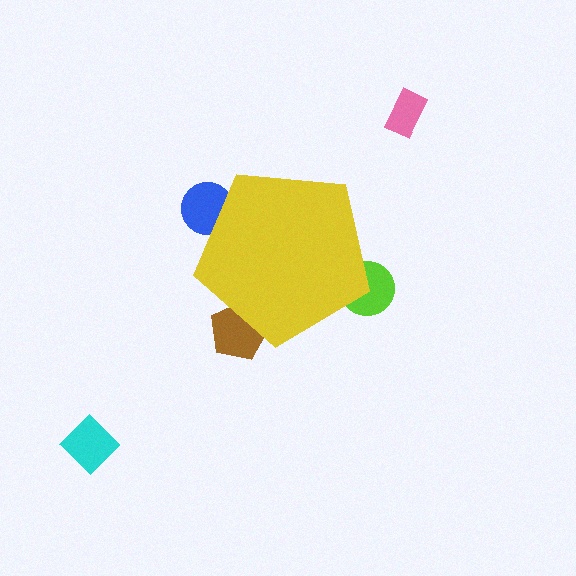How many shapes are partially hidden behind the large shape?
3 shapes are partially hidden.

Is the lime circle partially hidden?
Yes, the lime circle is partially hidden behind the yellow pentagon.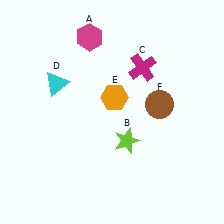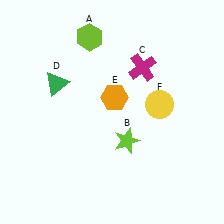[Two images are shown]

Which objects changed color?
A changed from magenta to lime. D changed from cyan to green. F changed from brown to yellow.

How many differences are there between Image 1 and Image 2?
There are 3 differences between the two images.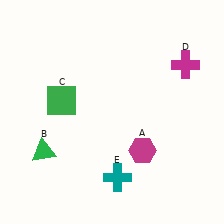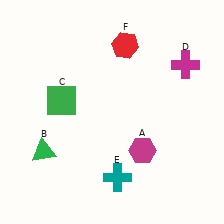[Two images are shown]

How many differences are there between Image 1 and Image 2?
There is 1 difference between the two images.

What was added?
A red hexagon (F) was added in Image 2.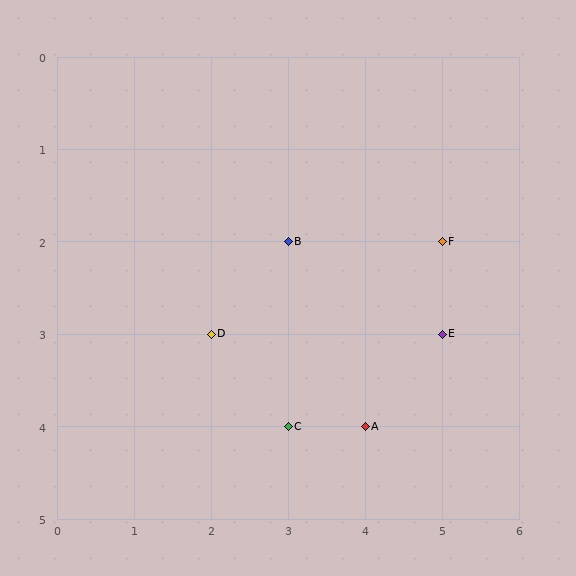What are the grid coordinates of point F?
Point F is at grid coordinates (5, 2).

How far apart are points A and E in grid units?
Points A and E are 1 column and 1 row apart (about 1.4 grid units diagonally).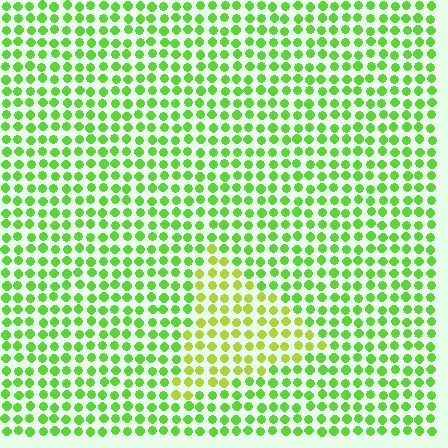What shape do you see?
I see a triangle.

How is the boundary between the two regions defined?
The boundary is defined purely by a slight shift in hue (about 32 degrees). Spacing, size, and orientation are identical on both sides.